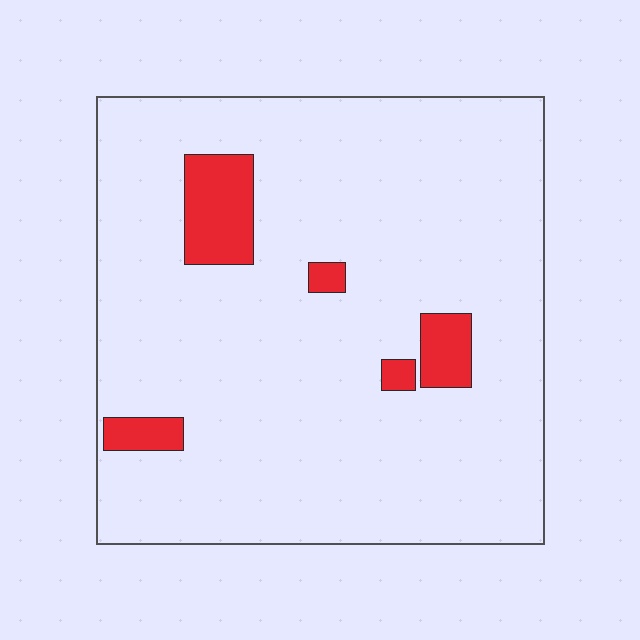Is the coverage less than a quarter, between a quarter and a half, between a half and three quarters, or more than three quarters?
Less than a quarter.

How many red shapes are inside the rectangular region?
5.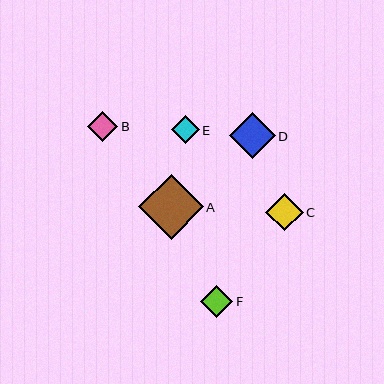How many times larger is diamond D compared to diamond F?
Diamond D is approximately 1.4 times the size of diamond F.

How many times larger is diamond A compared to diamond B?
Diamond A is approximately 2.1 times the size of diamond B.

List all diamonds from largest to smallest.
From largest to smallest: A, D, C, F, B, E.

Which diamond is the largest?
Diamond A is the largest with a size of approximately 64 pixels.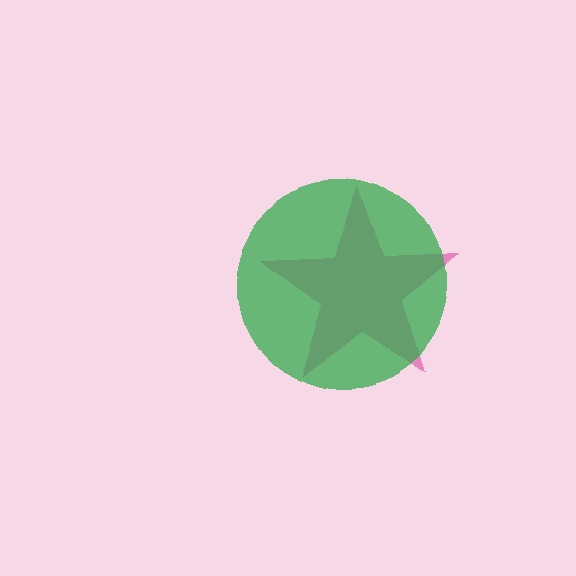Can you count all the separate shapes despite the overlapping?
Yes, there are 2 separate shapes.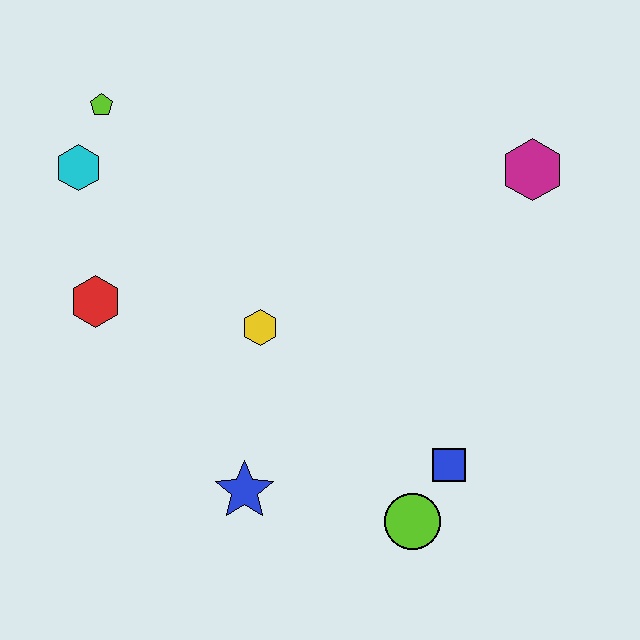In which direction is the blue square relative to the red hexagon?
The blue square is to the right of the red hexagon.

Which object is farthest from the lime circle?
The lime pentagon is farthest from the lime circle.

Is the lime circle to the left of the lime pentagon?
No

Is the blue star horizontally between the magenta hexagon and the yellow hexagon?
No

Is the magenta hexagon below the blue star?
No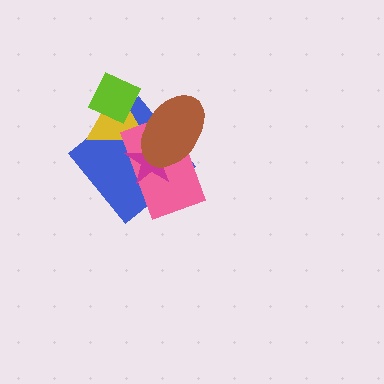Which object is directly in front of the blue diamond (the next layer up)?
The yellow triangle is directly in front of the blue diamond.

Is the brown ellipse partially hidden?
No, no other shape covers it.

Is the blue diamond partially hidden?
Yes, it is partially covered by another shape.